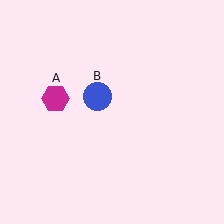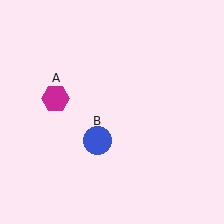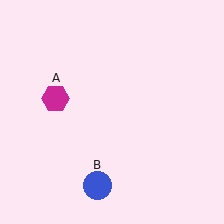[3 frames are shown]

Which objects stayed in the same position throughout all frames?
Magenta hexagon (object A) remained stationary.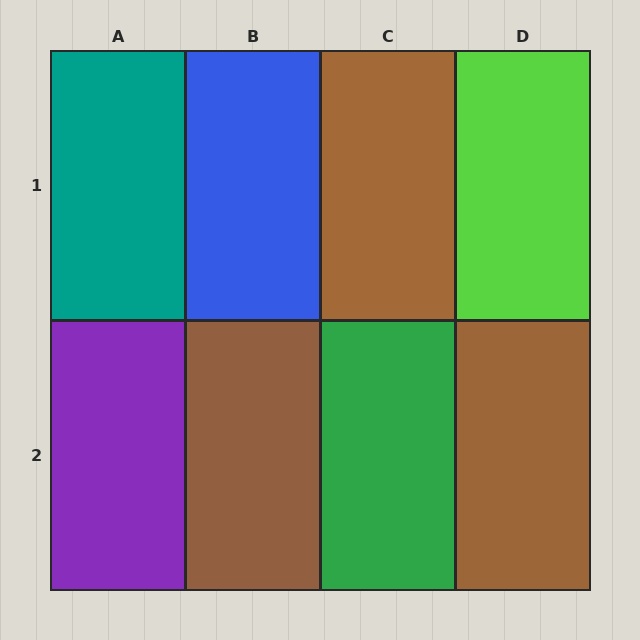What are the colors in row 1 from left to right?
Teal, blue, brown, lime.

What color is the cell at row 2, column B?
Brown.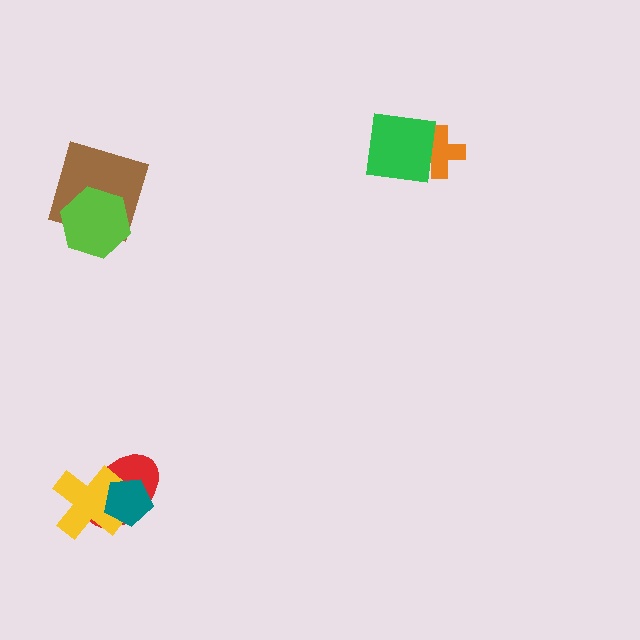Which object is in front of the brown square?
The lime hexagon is in front of the brown square.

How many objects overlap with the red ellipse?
2 objects overlap with the red ellipse.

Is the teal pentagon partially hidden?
No, no other shape covers it.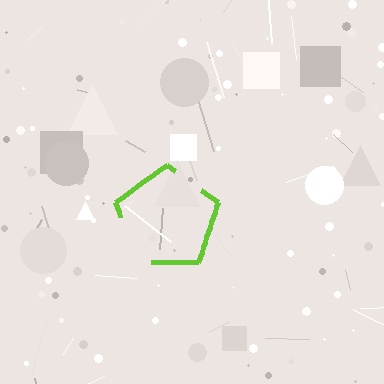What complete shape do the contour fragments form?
The contour fragments form a pentagon.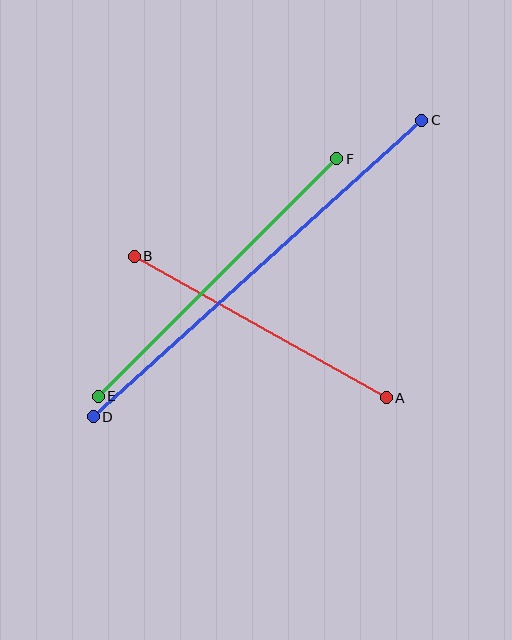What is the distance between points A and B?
The distance is approximately 289 pixels.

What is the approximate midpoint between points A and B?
The midpoint is at approximately (260, 327) pixels.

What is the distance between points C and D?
The distance is approximately 443 pixels.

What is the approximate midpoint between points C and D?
The midpoint is at approximately (258, 268) pixels.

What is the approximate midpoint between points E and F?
The midpoint is at approximately (217, 277) pixels.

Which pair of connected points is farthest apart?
Points C and D are farthest apart.